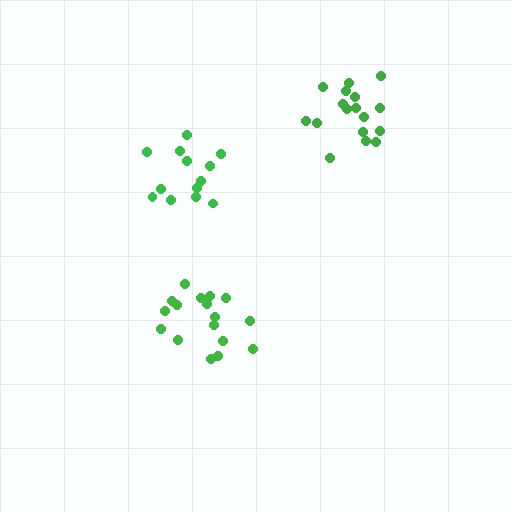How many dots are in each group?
Group 1: 17 dots, Group 2: 17 dots, Group 3: 13 dots (47 total).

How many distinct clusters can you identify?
There are 3 distinct clusters.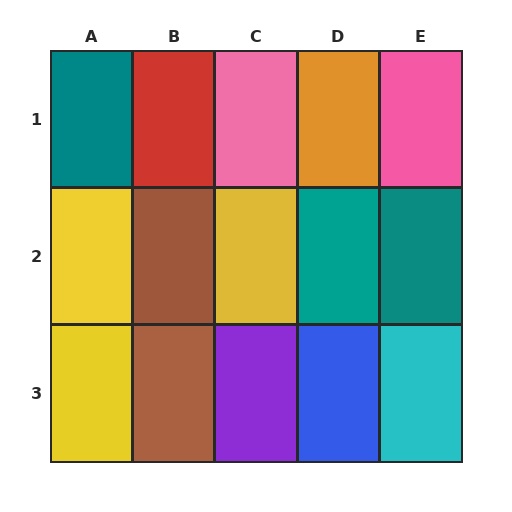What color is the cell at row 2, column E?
Teal.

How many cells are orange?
1 cell is orange.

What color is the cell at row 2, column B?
Brown.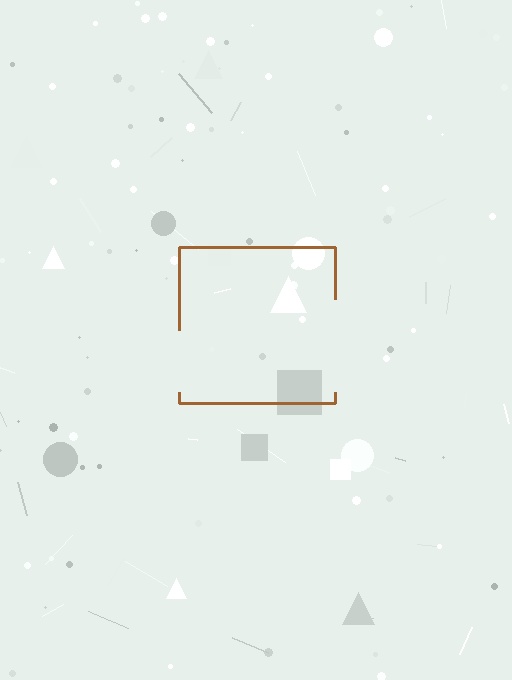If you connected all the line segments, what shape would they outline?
They would outline a square.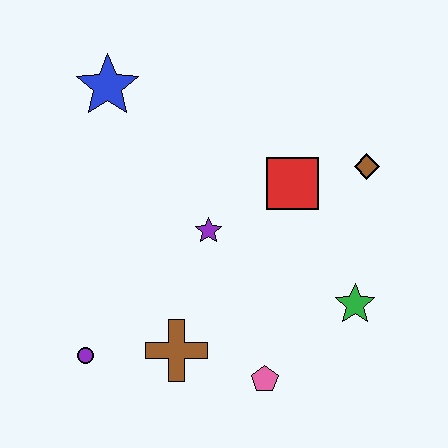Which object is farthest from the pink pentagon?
The blue star is farthest from the pink pentagon.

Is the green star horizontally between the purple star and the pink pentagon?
No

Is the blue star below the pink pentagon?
No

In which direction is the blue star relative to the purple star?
The blue star is above the purple star.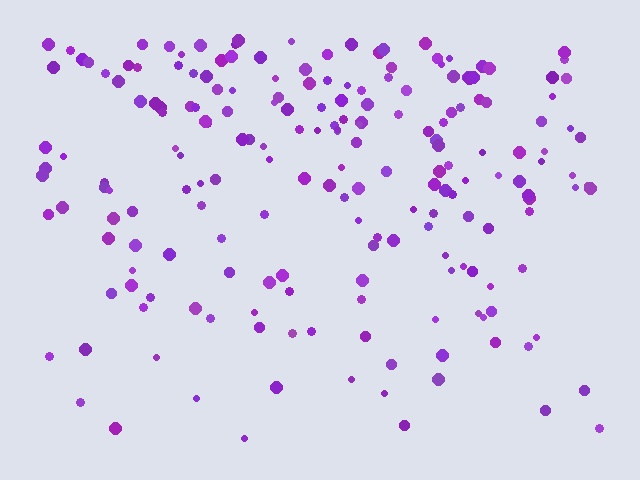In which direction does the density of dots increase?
From bottom to top, with the top side densest.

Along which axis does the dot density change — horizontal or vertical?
Vertical.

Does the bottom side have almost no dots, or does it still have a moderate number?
Still a moderate number, just noticeably fewer than the top.